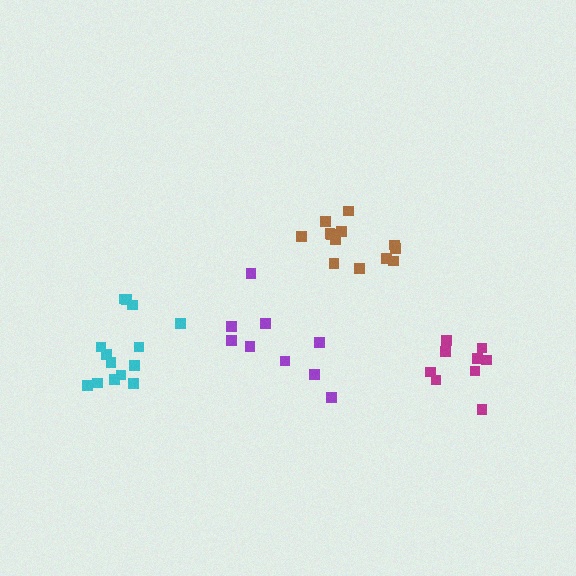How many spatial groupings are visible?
There are 4 spatial groupings.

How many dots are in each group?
Group 1: 9 dots, Group 2: 14 dots, Group 3: 9 dots, Group 4: 13 dots (45 total).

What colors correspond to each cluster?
The clusters are colored: purple, cyan, magenta, brown.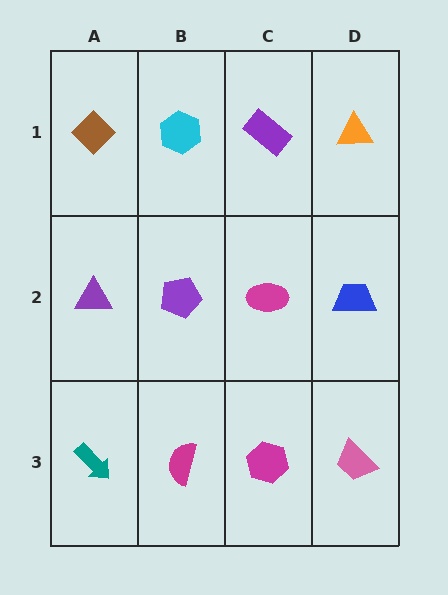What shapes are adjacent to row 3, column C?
A magenta ellipse (row 2, column C), a magenta semicircle (row 3, column B), a pink trapezoid (row 3, column D).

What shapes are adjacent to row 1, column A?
A purple triangle (row 2, column A), a cyan hexagon (row 1, column B).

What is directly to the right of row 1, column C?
An orange triangle.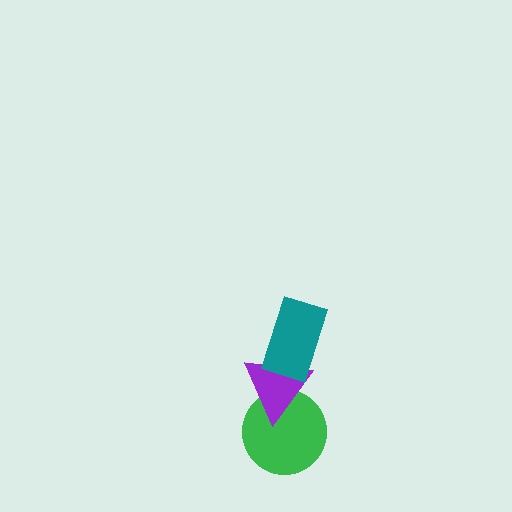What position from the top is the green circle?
The green circle is 3rd from the top.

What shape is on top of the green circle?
The purple triangle is on top of the green circle.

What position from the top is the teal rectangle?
The teal rectangle is 1st from the top.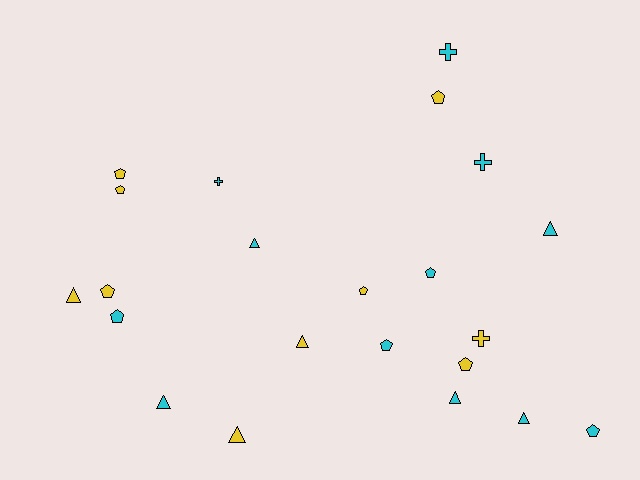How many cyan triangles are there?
There are 5 cyan triangles.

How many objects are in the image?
There are 22 objects.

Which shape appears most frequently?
Pentagon, with 10 objects.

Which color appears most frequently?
Cyan, with 12 objects.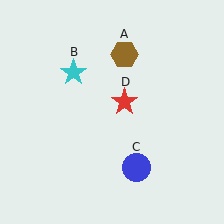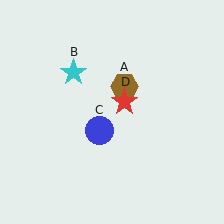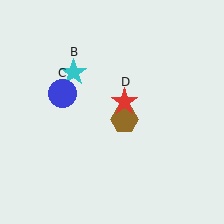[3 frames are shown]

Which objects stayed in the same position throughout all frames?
Cyan star (object B) and red star (object D) remained stationary.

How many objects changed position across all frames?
2 objects changed position: brown hexagon (object A), blue circle (object C).